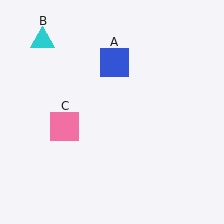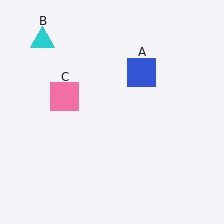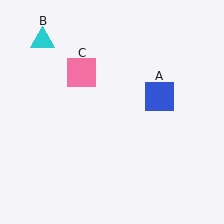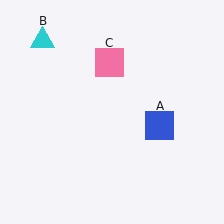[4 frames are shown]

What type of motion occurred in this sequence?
The blue square (object A), pink square (object C) rotated clockwise around the center of the scene.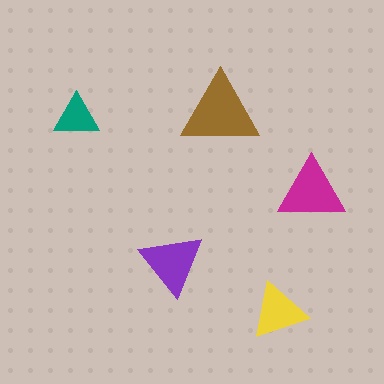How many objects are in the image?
There are 5 objects in the image.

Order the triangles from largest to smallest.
the brown one, the magenta one, the purple one, the yellow one, the teal one.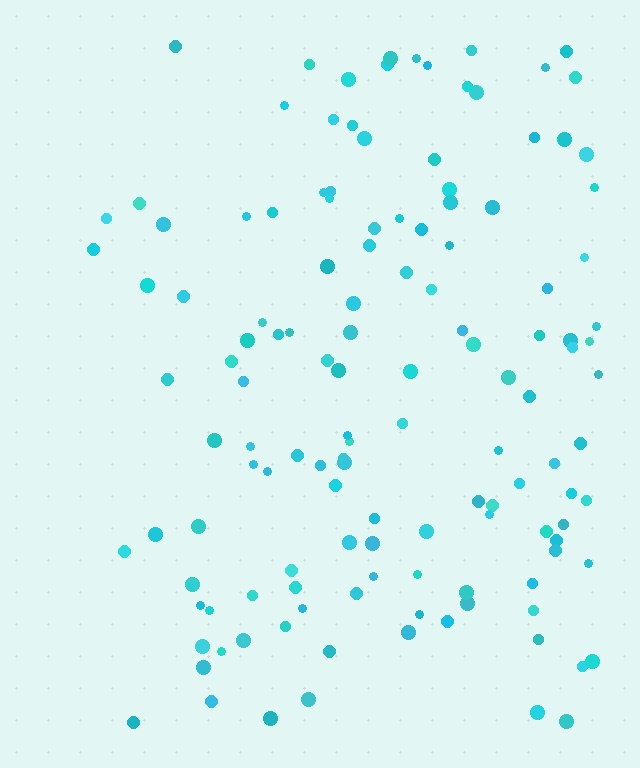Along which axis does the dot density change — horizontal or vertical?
Horizontal.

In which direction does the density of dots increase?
From left to right, with the right side densest.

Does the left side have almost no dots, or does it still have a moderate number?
Still a moderate number, just noticeably fewer than the right.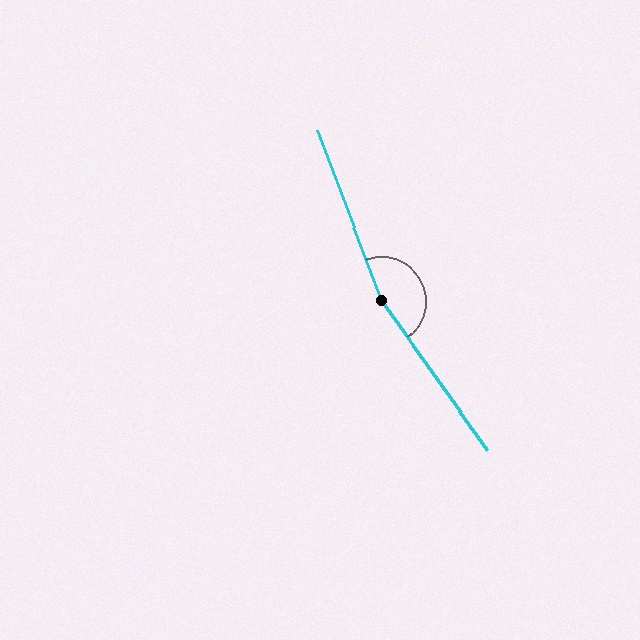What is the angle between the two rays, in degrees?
Approximately 165 degrees.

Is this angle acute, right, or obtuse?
It is obtuse.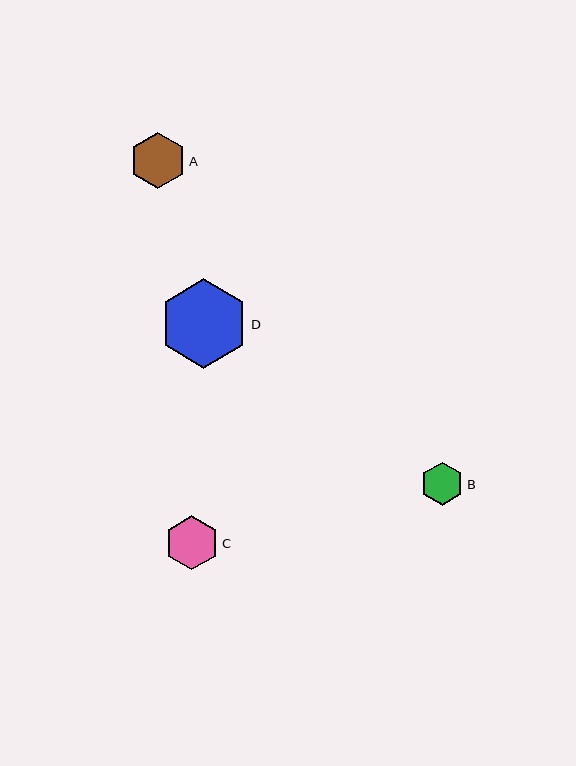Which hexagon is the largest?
Hexagon D is the largest with a size of approximately 89 pixels.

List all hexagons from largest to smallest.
From largest to smallest: D, A, C, B.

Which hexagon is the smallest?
Hexagon B is the smallest with a size of approximately 43 pixels.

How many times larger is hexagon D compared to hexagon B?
Hexagon D is approximately 2.1 times the size of hexagon B.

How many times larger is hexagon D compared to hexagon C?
Hexagon D is approximately 1.6 times the size of hexagon C.